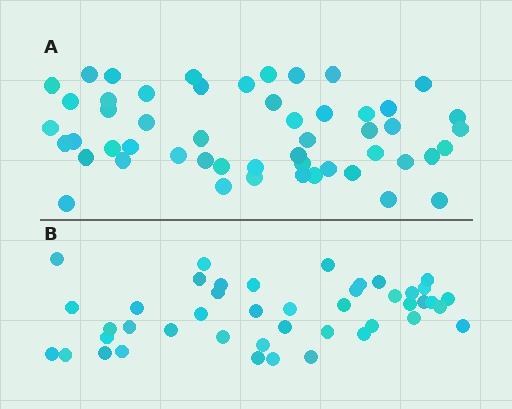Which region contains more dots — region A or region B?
Region A (the top region) has more dots.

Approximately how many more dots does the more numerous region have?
Region A has roughly 8 or so more dots than region B.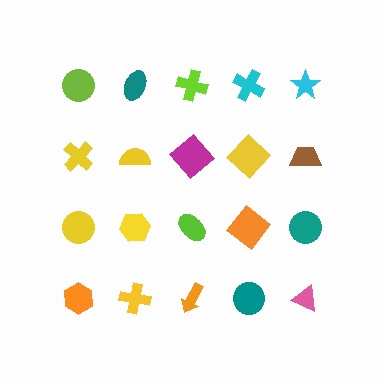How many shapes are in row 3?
5 shapes.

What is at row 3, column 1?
A yellow circle.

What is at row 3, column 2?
A yellow hexagon.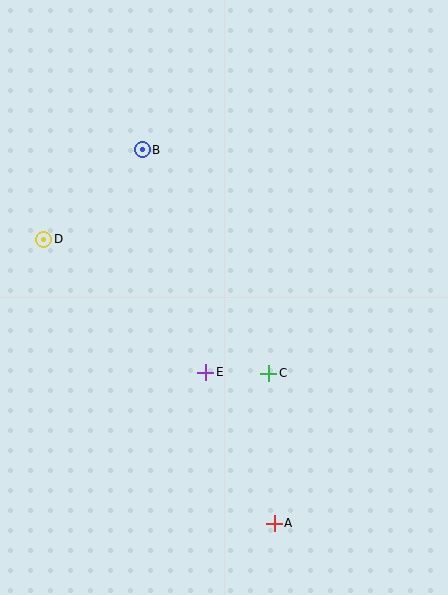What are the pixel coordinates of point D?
Point D is at (44, 239).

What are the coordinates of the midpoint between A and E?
The midpoint between A and E is at (240, 448).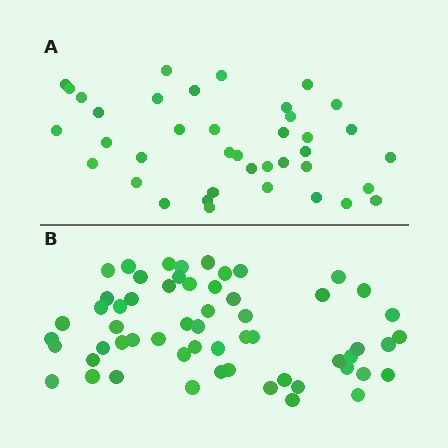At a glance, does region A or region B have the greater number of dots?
Region B (the bottom region) has more dots.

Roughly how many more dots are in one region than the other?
Region B has approximately 20 more dots than region A.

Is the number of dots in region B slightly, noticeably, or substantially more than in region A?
Region B has substantially more. The ratio is roughly 1.5 to 1.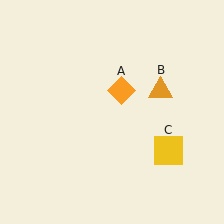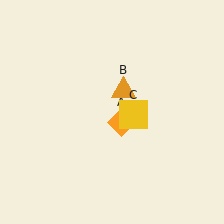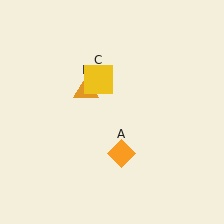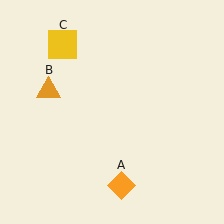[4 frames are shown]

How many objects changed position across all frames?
3 objects changed position: orange diamond (object A), orange triangle (object B), yellow square (object C).